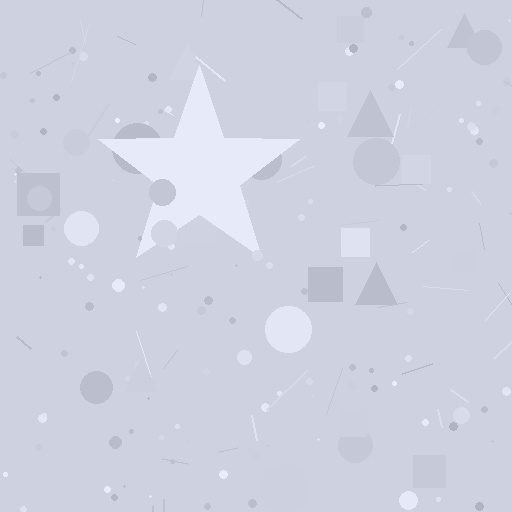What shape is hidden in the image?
A star is hidden in the image.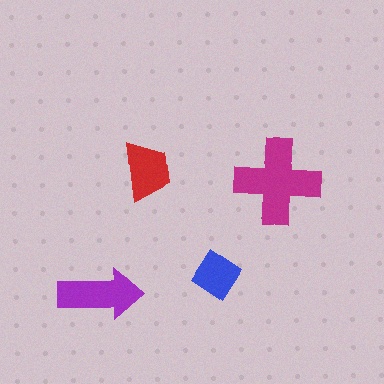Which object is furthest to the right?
The magenta cross is rightmost.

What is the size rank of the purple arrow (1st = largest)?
2nd.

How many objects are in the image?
There are 4 objects in the image.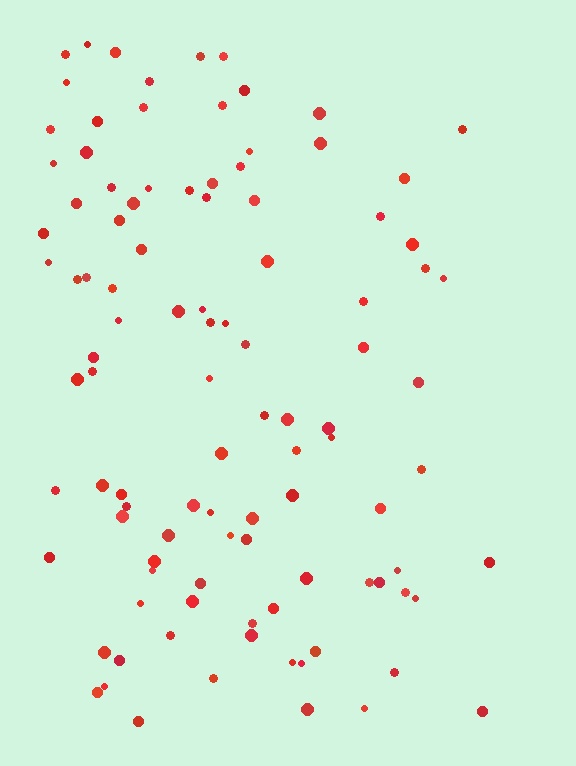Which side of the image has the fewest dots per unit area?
The right.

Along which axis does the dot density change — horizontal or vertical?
Horizontal.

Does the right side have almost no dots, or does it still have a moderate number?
Still a moderate number, just noticeably fewer than the left.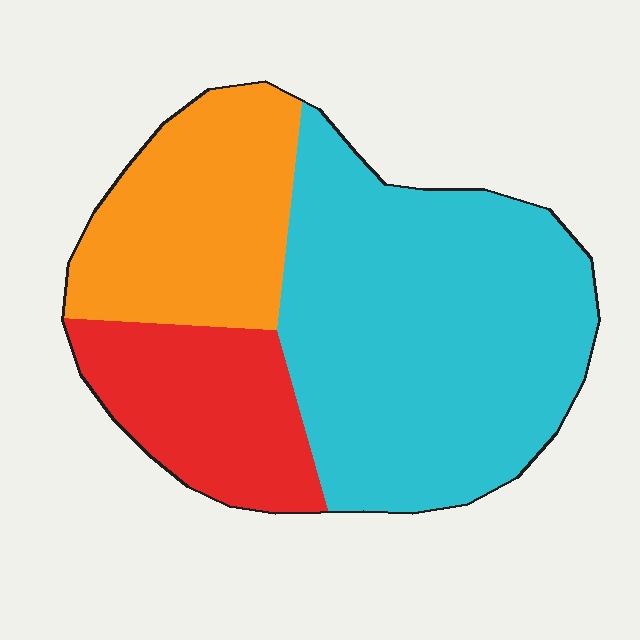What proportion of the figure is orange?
Orange takes up between a sixth and a third of the figure.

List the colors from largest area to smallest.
From largest to smallest: cyan, orange, red.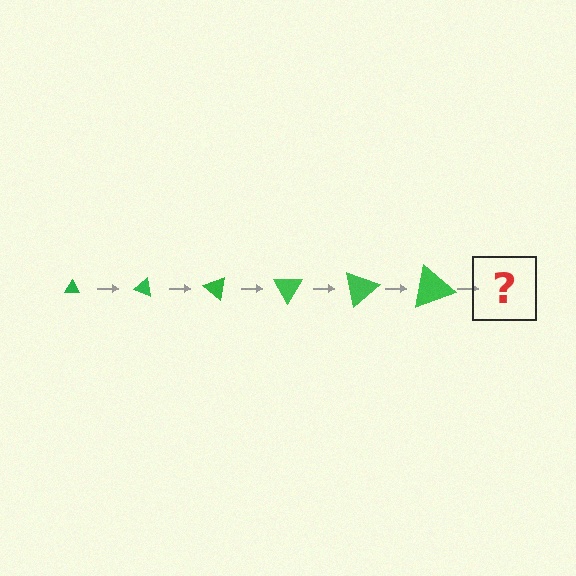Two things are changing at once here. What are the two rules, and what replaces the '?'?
The two rules are that the triangle grows larger each step and it rotates 20 degrees each step. The '?' should be a triangle, larger than the previous one and rotated 120 degrees from the start.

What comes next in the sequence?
The next element should be a triangle, larger than the previous one and rotated 120 degrees from the start.